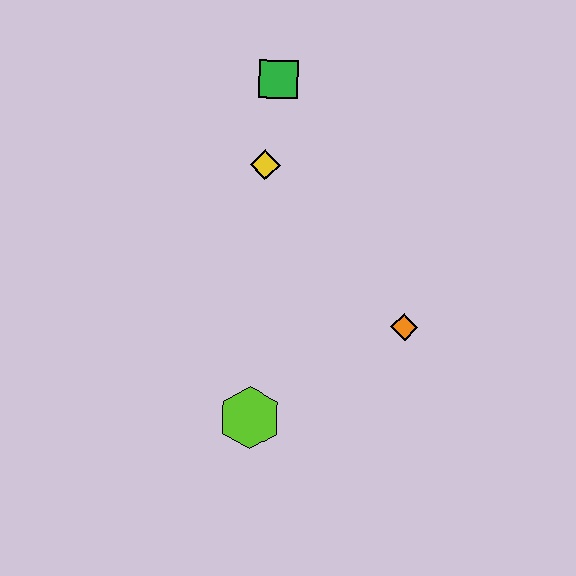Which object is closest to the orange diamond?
The lime hexagon is closest to the orange diamond.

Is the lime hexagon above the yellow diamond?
No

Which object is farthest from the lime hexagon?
The green square is farthest from the lime hexagon.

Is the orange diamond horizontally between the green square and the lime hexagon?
No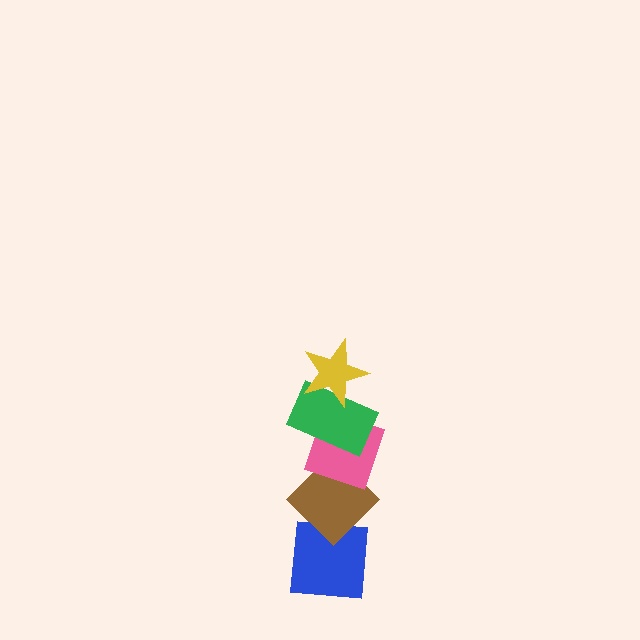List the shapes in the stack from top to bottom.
From top to bottom: the yellow star, the green rectangle, the pink diamond, the brown diamond, the blue square.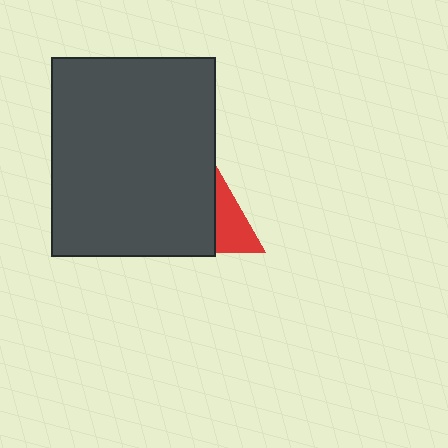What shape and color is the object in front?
The object in front is a dark gray rectangle.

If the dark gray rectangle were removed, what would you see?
You would see the complete red triangle.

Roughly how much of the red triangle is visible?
About half of it is visible (roughly 46%).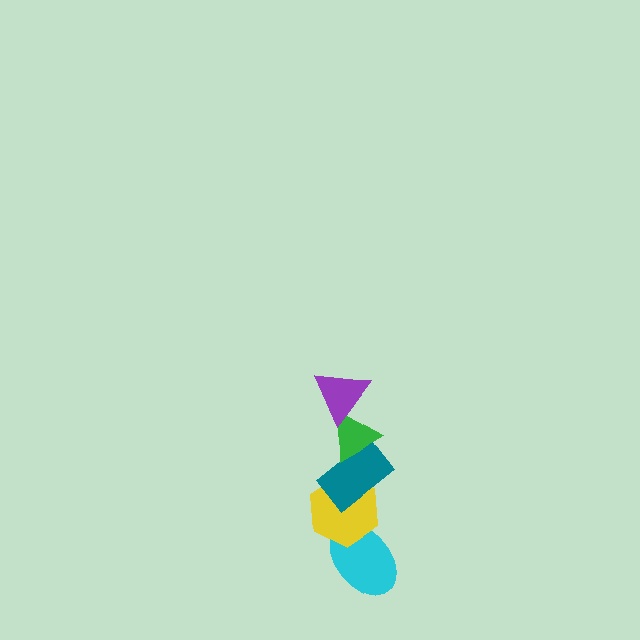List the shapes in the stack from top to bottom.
From top to bottom: the purple triangle, the green triangle, the teal rectangle, the yellow hexagon, the cyan ellipse.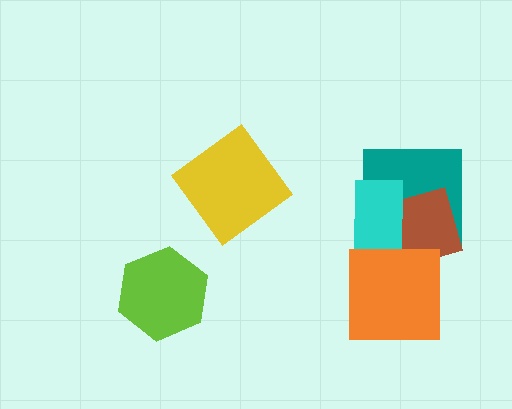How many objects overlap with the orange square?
1 object overlaps with the orange square.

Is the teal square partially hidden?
Yes, it is partially covered by another shape.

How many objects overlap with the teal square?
2 objects overlap with the teal square.